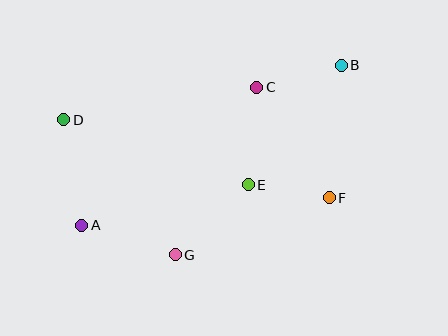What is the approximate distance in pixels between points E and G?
The distance between E and G is approximately 101 pixels.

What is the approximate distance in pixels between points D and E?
The distance between D and E is approximately 196 pixels.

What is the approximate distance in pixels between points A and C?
The distance between A and C is approximately 223 pixels.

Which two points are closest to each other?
Points E and F are closest to each other.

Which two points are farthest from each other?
Points A and B are farthest from each other.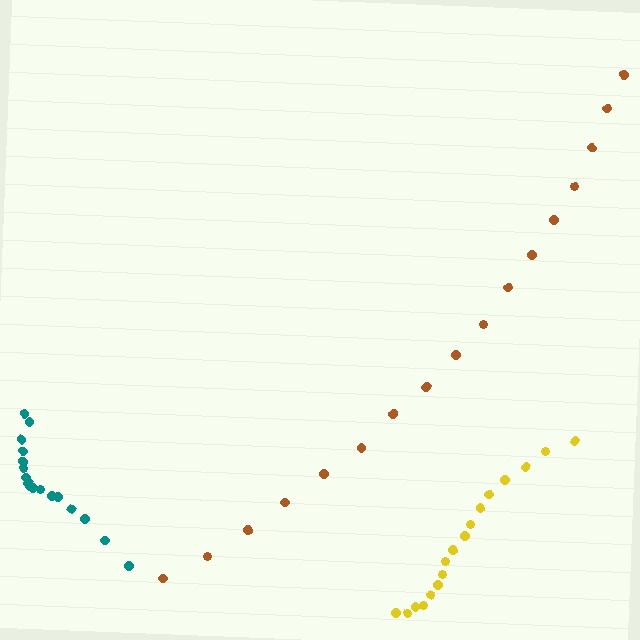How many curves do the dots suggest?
There are 3 distinct paths.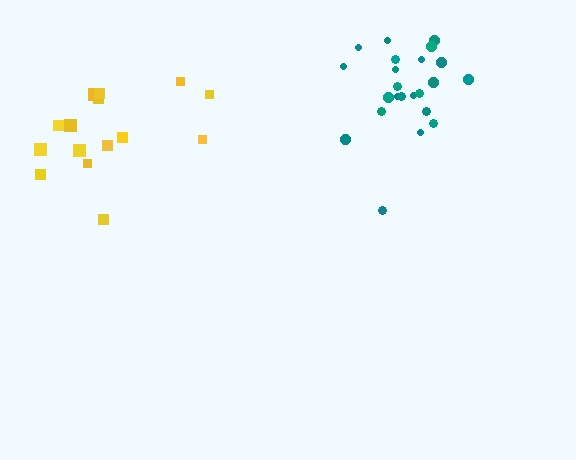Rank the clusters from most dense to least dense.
teal, yellow.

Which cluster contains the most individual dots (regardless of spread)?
Teal (23).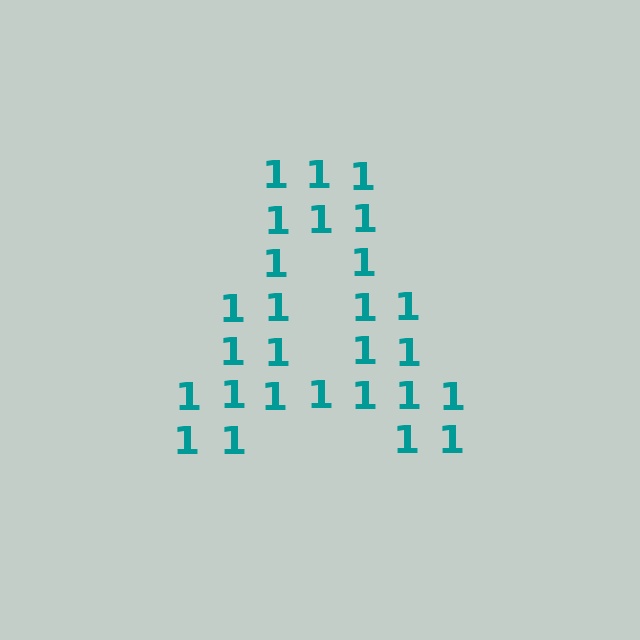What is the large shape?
The large shape is the letter A.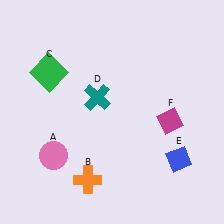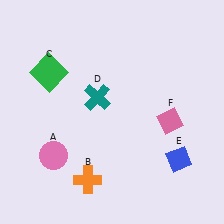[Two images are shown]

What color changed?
The diamond (F) changed from magenta in Image 1 to pink in Image 2.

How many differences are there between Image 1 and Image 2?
There is 1 difference between the two images.